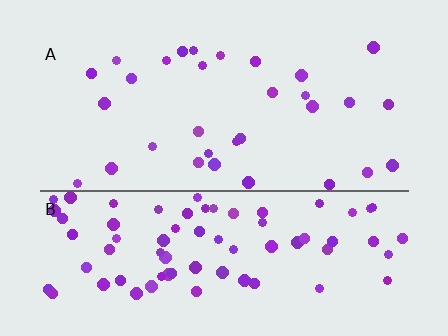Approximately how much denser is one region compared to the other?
Approximately 2.5× — region B over region A.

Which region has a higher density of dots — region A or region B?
B (the bottom).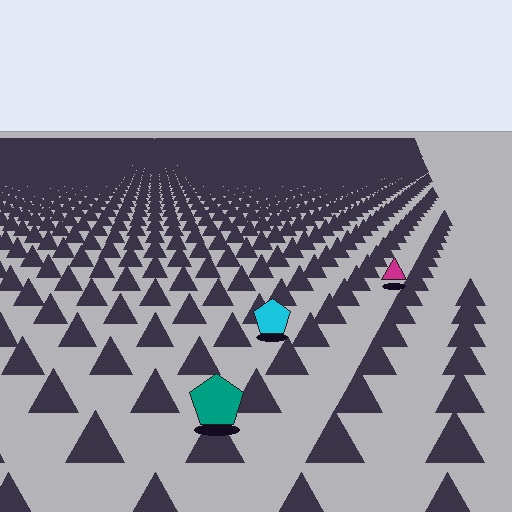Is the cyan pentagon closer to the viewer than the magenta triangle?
Yes. The cyan pentagon is closer — you can tell from the texture gradient: the ground texture is coarser near it.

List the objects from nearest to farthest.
From nearest to farthest: the teal pentagon, the cyan pentagon, the magenta triangle.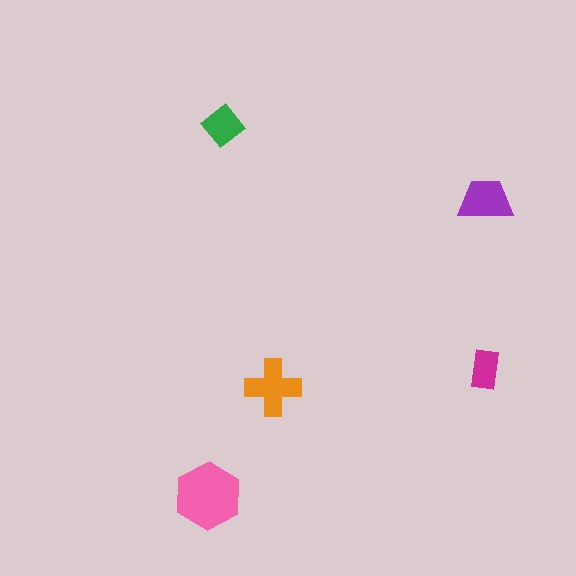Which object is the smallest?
The magenta rectangle.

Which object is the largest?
The pink hexagon.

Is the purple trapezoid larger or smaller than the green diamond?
Larger.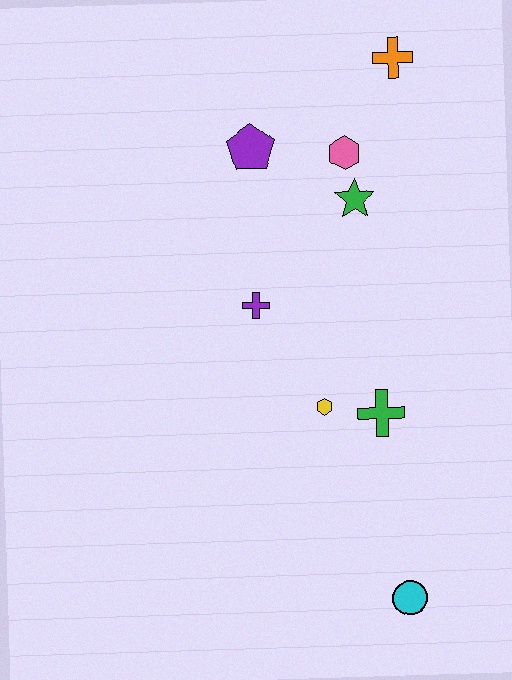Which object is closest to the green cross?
The yellow hexagon is closest to the green cross.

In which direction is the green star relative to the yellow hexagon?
The green star is above the yellow hexagon.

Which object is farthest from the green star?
The cyan circle is farthest from the green star.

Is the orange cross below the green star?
No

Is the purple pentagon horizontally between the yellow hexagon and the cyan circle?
No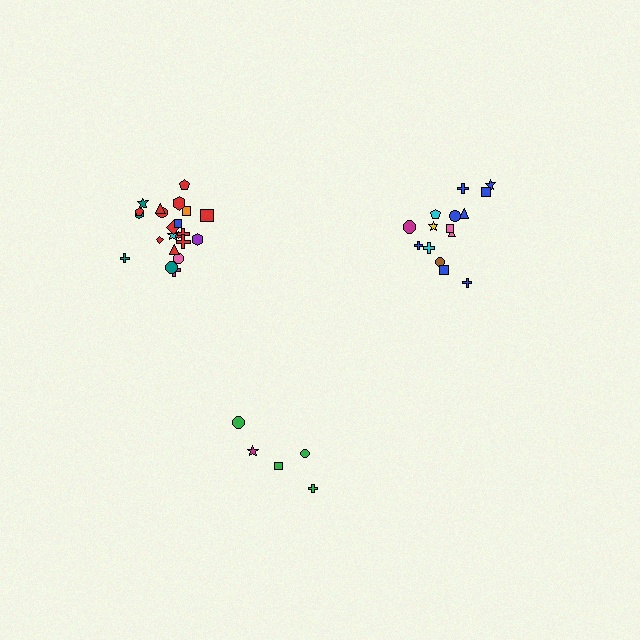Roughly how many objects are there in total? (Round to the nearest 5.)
Roughly 40 objects in total.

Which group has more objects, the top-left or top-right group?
The top-left group.